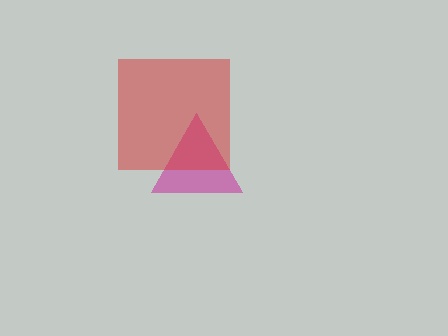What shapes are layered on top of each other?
The layered shapes are: a magenta triangle, a red square.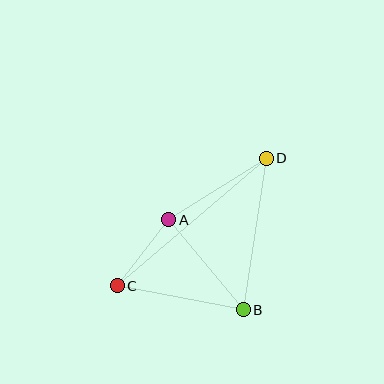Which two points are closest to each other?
Points A and C are closest to each other.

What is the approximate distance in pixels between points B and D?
The distance between B and D is approximately 153 pixels.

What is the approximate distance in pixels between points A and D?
The distance between A and D is approximately 115 pixels.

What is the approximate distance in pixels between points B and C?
The distance between B and C is approximately 128 pixels.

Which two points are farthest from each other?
Points C and D are farthest from each other.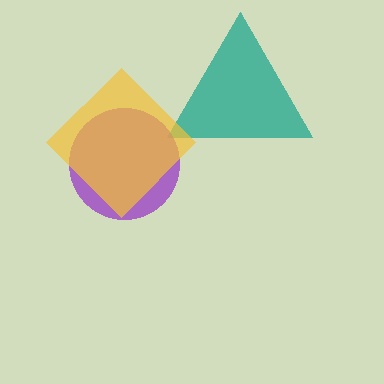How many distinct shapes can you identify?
There are 3 distinct shapes: a teal triangle, a purple circle, a yellow diamond.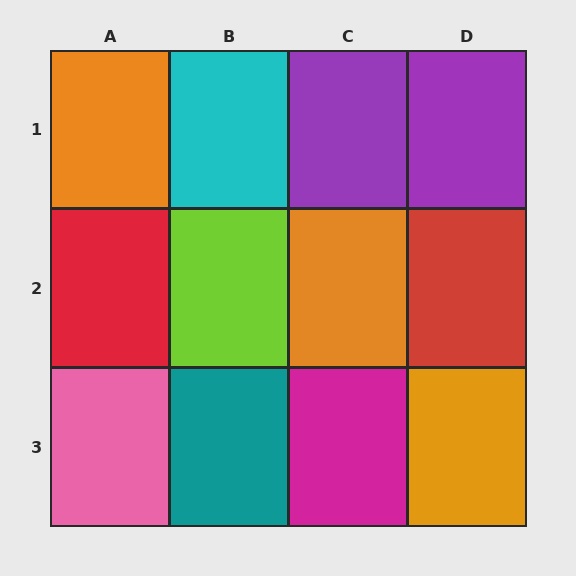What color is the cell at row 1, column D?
Purple.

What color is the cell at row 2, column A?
Red.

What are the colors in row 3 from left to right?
Pink, teal, magenta, orange.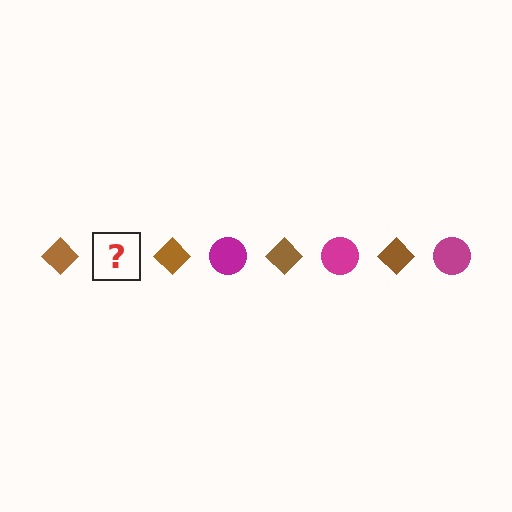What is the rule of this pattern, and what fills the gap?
The rule is that the pattern alternates between brown diamond and magenta circle. The gap should be filled with a magenta circle.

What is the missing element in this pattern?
The missing element is a magenta circle.